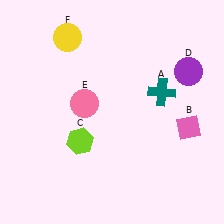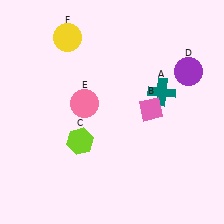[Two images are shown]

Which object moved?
The pink diamond (B) moved left.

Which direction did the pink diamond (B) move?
The pink diamond (B) moved left.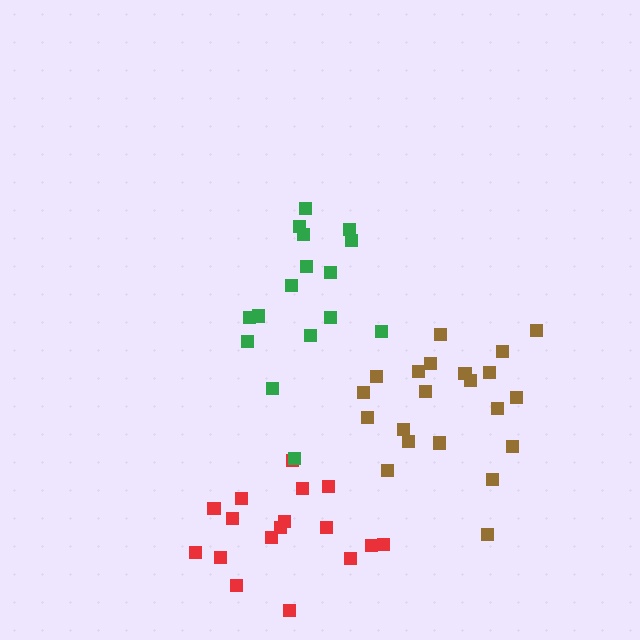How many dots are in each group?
Group 1: 21 dots, Group 2: 17 dots, Group 3: 16 dots (54 total).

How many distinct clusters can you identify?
There are 3 distinct clusters.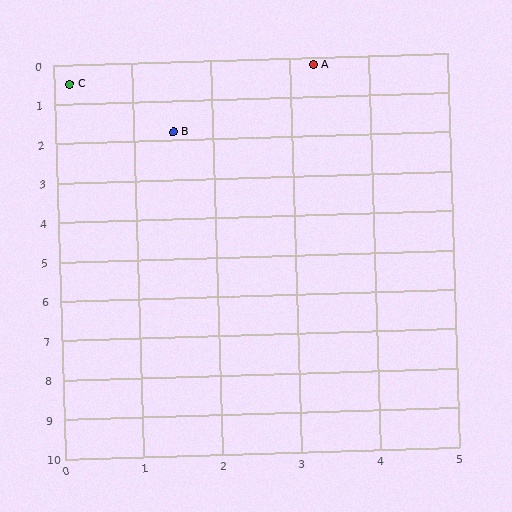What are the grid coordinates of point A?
Point A is at approximately (3.3, 0.2).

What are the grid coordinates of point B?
Point B is at approximately (1.5, 1.8).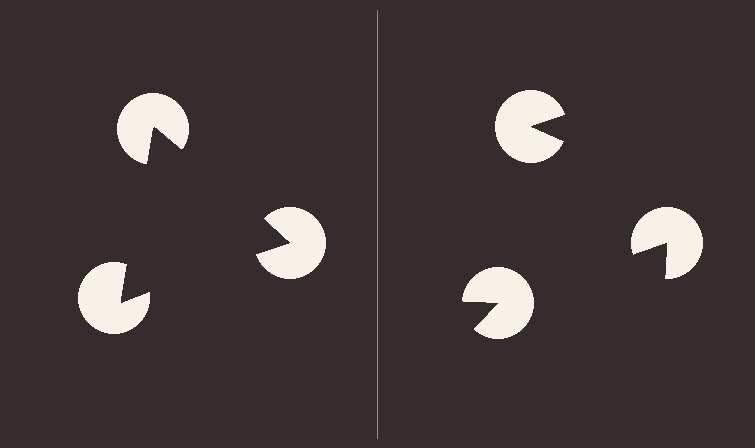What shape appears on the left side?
An illusory triangle.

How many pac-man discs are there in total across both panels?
6 — 3 on each side.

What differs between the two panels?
The pac-man discs are positioned identically on both sides; only the wedge orientations differ. On the left they align to a triangle; on the right they are misaligned.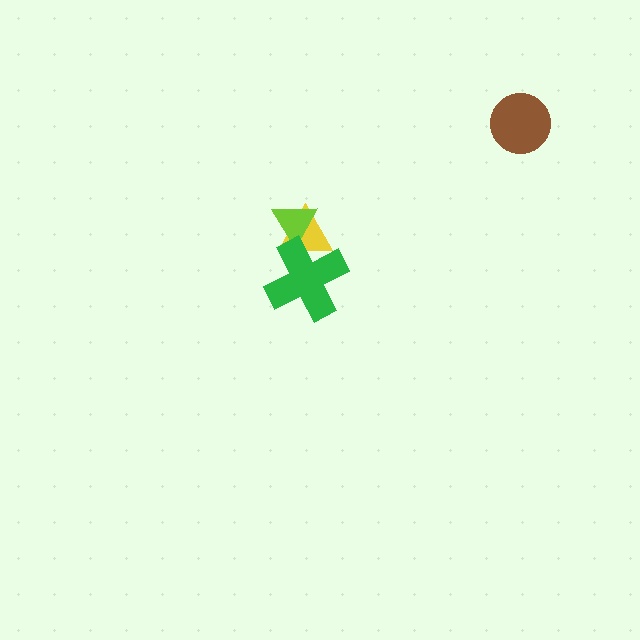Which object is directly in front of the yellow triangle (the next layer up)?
The lime triangle is directly in front of the yellow triangle.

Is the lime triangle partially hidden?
Yes, it is partially covered by another shape.